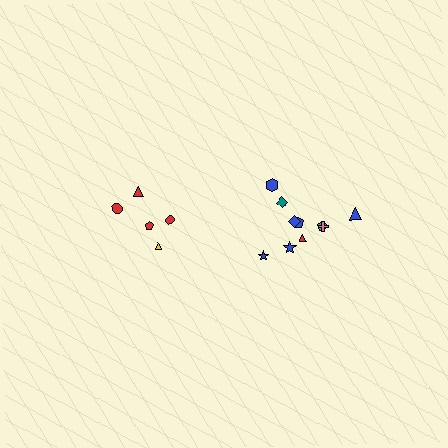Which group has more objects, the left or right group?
The right group.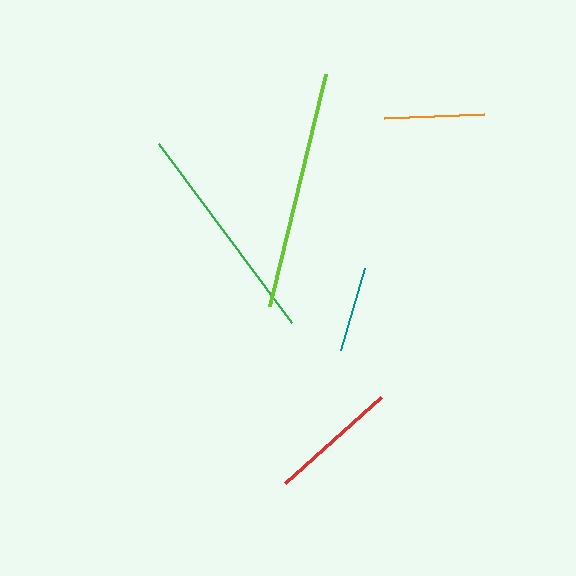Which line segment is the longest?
The lime line is the longest at approximately 239 pixels.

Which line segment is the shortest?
The teal line is the shortest at approximately 85 pixels.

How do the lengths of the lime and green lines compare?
The lime and green lines are approximately the same length.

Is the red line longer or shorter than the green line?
The green line is longer than the red line.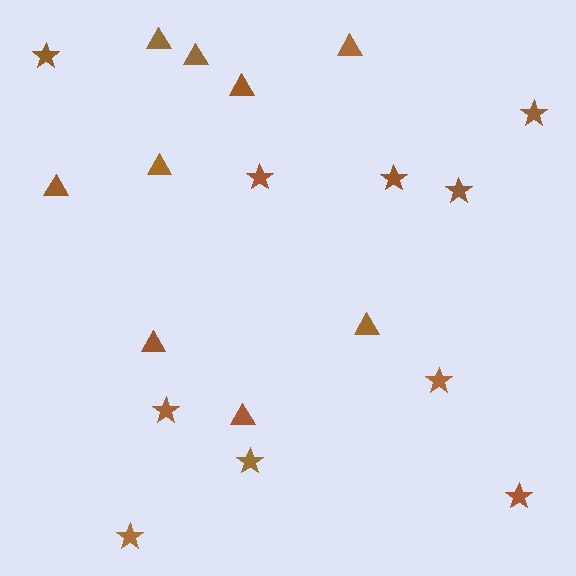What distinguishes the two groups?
There are 2 groups: one group of stars (10) and one group of triangles (9).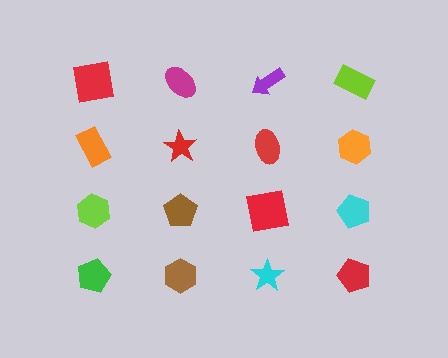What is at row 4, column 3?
A cyan star.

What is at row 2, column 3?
A red ellipse.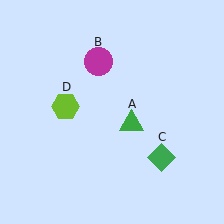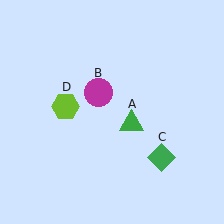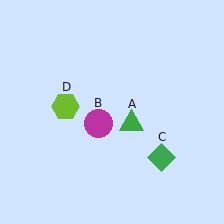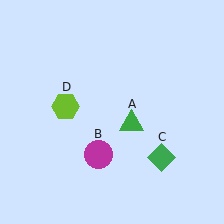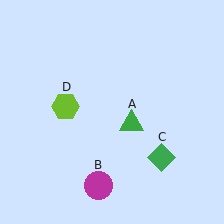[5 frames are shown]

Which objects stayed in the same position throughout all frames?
Green triangle (object A) and green diamond (object C) and lime hexagon (object D) remained stationary.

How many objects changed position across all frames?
1 object changed position: magenta circle (object B).